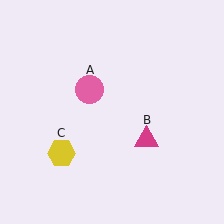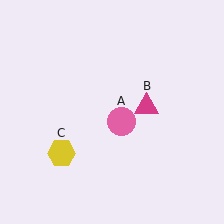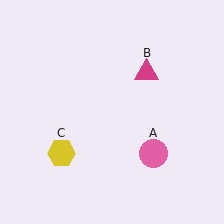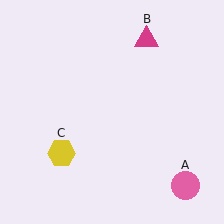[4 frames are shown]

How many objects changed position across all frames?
2 objects changed position: pink circle (object A), magenta triangle (object B).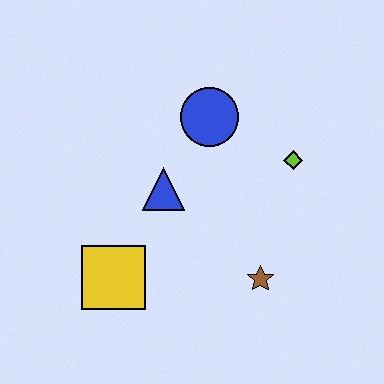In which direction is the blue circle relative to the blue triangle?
The blue circle is above the blue triangle.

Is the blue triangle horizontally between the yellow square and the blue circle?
Yes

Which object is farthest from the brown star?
The blue circle is farthest from the brown star.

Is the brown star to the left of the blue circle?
No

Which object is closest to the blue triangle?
The blue circle is closest to the blue triangle.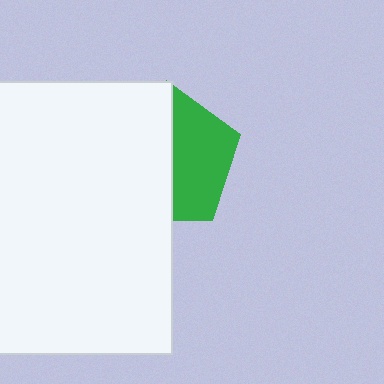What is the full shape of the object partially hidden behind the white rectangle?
The partially hidden object is a green pentagon.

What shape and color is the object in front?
The object in front is a white rectangle.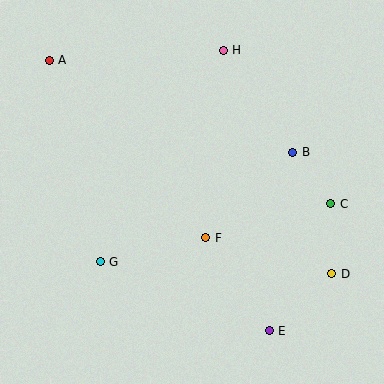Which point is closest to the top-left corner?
Point A is closest to the top-left corner.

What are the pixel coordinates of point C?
Point C is at (331, 204).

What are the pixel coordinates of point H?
Point H is at (223, 50).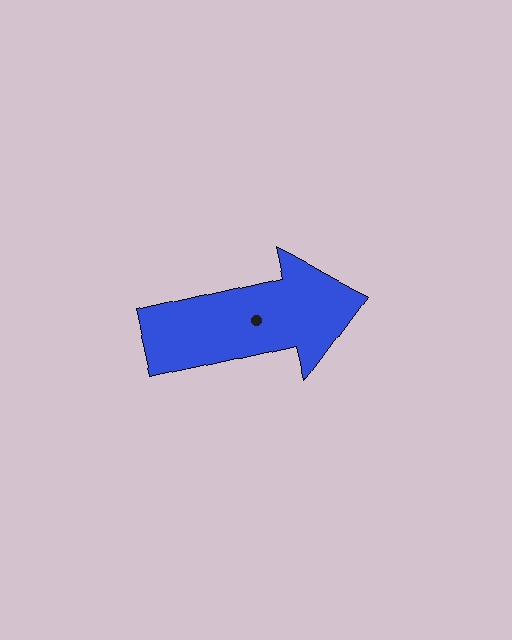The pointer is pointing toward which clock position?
Roughly 3 o'clock.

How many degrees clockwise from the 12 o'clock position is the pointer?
Approximately 77 degrees.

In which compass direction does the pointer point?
East.